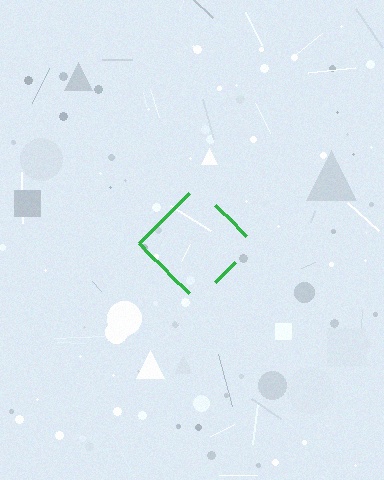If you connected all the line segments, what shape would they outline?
They would outline a diamond.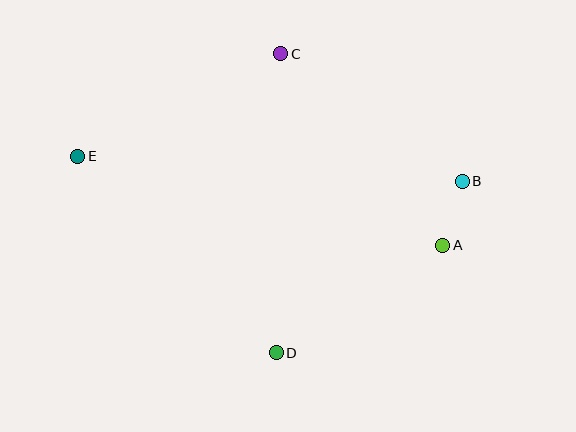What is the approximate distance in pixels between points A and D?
The distance between A and D is approximately 198 pixels.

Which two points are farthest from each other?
Points B and E are farthest from each other.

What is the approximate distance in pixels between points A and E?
The distance between A and E is approximately 375 pixels.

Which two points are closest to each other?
Points A and B are closest to each other.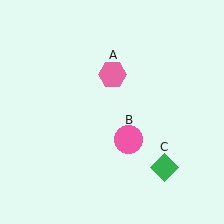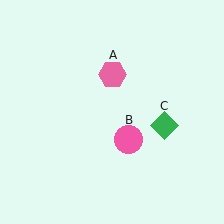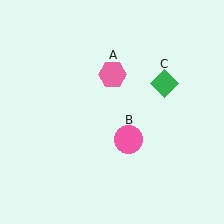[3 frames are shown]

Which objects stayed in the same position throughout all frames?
Pink hexagon (object A) and pink circle (object B) remained stationary.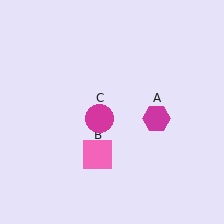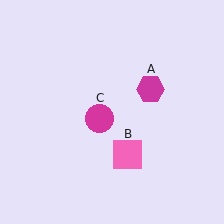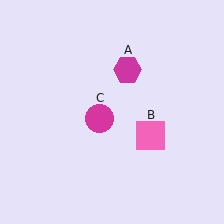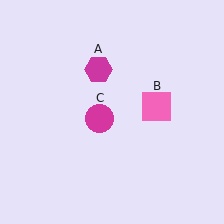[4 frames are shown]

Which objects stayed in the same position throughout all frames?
Magenta circle (object C) remained stationary.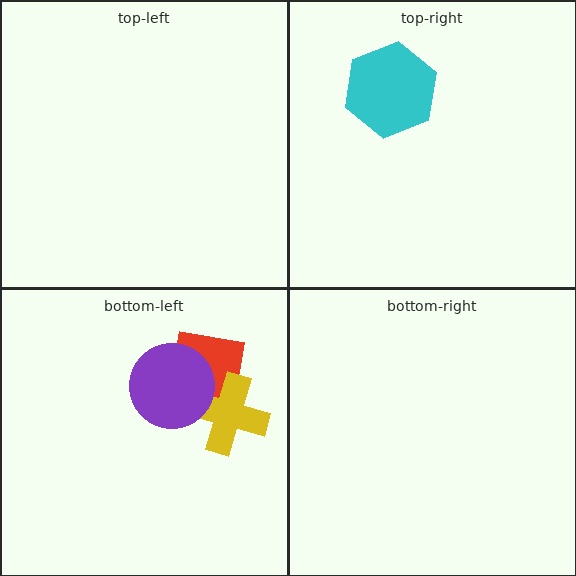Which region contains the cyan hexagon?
The top-right region.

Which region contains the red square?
The bottom-left region.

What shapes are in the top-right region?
The cyan hexagon.